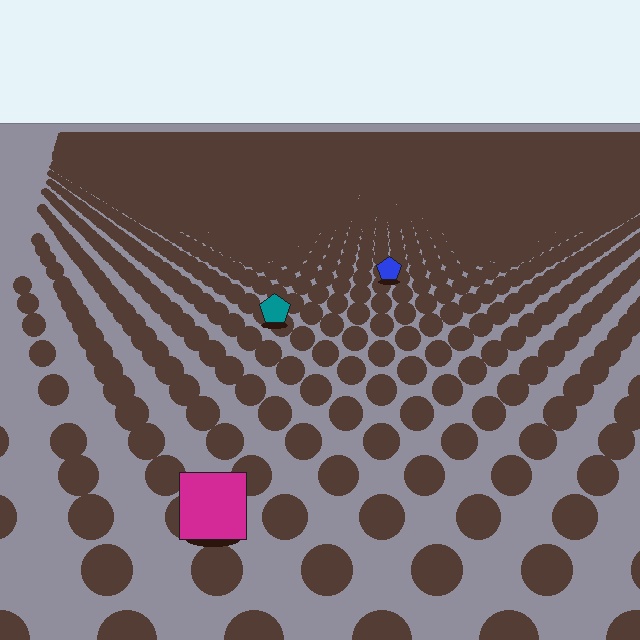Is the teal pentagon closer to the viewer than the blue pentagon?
Yes. The teal pentagon is closer — you can tell from the texture gradient: the ground texture is coarser near it.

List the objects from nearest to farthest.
From nearest to farthest: the magenta square, the teal pentagon, the blue pentagon.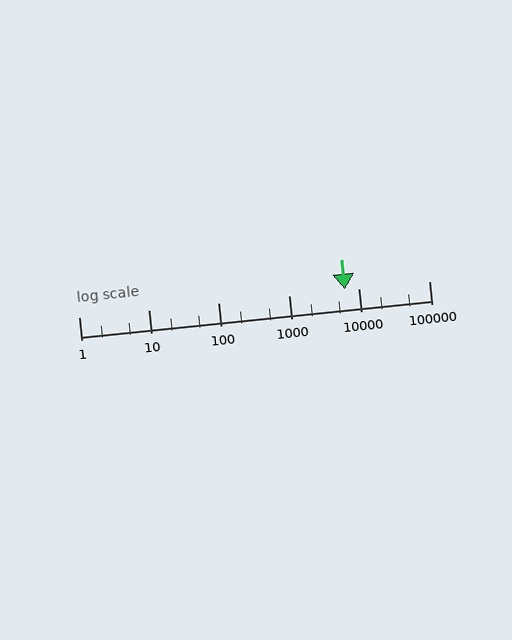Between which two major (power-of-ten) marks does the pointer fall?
The pointer is between 1000 and 10000.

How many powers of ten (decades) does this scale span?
The scale spans 5 decades, from 1 to 100000.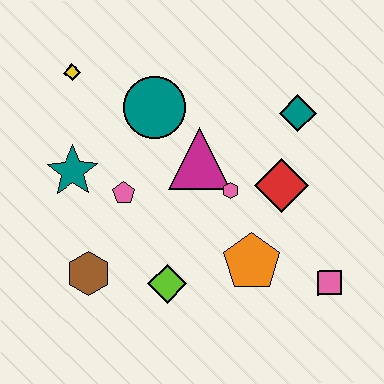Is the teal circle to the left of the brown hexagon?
No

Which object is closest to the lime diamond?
The brown hexagon is closest to the lime diamond.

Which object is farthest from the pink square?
The yellow diamond is farthest from the pink square.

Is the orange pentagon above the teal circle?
No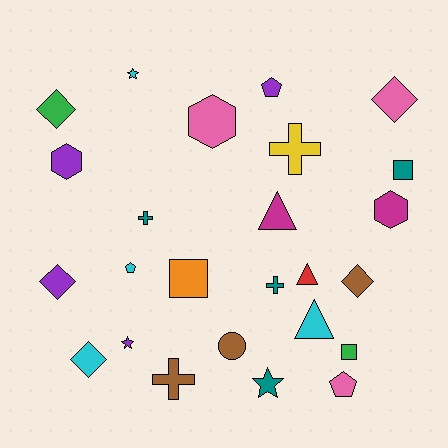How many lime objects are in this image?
There are no lime objects.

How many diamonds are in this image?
There are 5 diamonds.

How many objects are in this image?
There are 25 objects.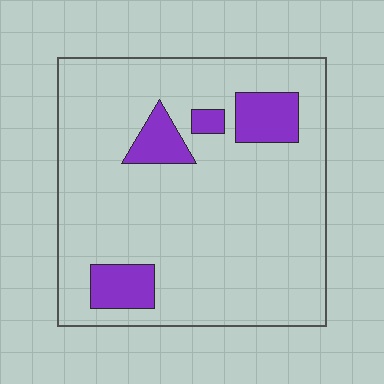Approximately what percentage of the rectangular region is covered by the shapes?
Approximately 15%.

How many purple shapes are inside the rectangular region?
4.